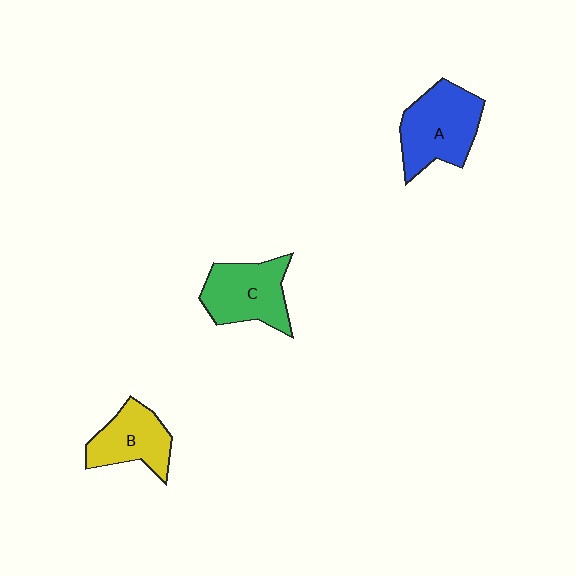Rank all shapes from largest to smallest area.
From largest to smallest: A (blue), C (green), B (yellow).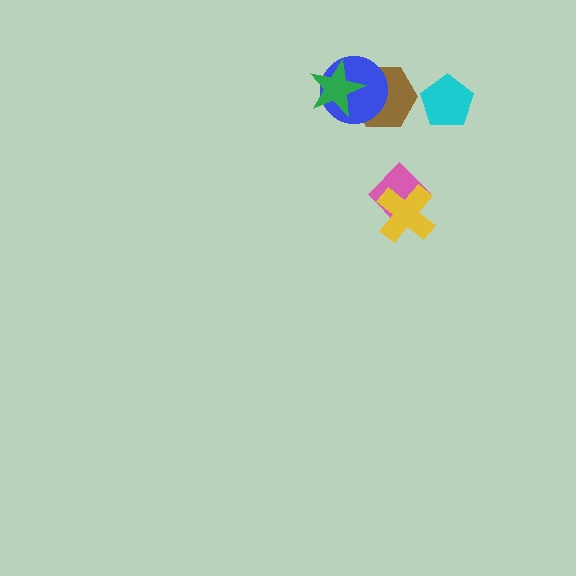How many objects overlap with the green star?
2 objects overlap with the green star.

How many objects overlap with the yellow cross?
1 object overlaps with the yellow cross.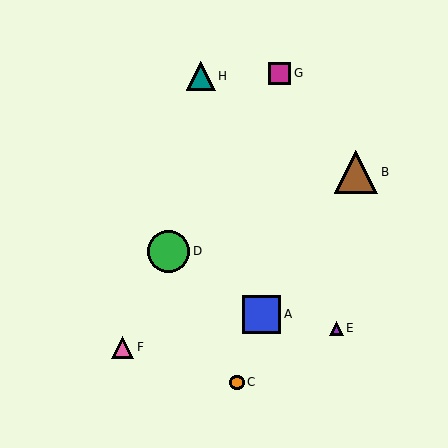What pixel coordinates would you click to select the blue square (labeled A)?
Click at (262, 314) to select the blue square A.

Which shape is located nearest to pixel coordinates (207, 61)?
The teal triangle (labeled H) at (201, 76) is nearest to that location.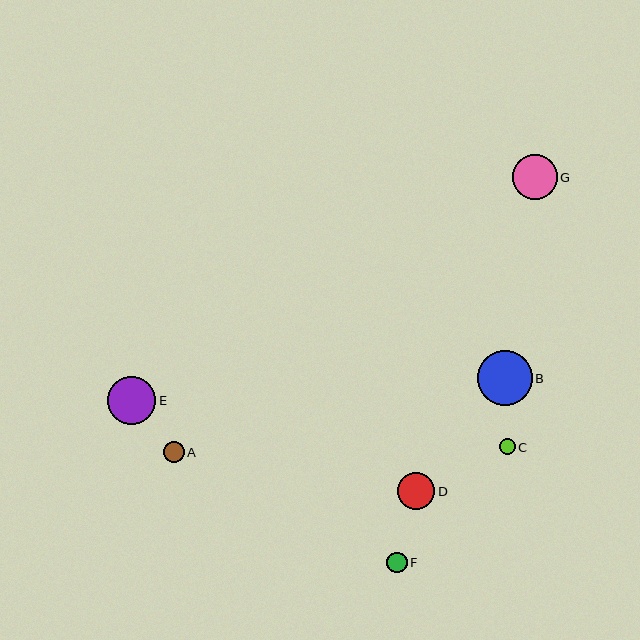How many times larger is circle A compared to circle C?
Circle A is approximately 1.3 times the size of circle C.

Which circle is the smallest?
Circle C is the smallest with a size of approximately 16 pixels.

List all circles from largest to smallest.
From largest to smallest: B, E, G, D, A, F, C.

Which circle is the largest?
Circle B is the largest with a size of approximately 55 pixels.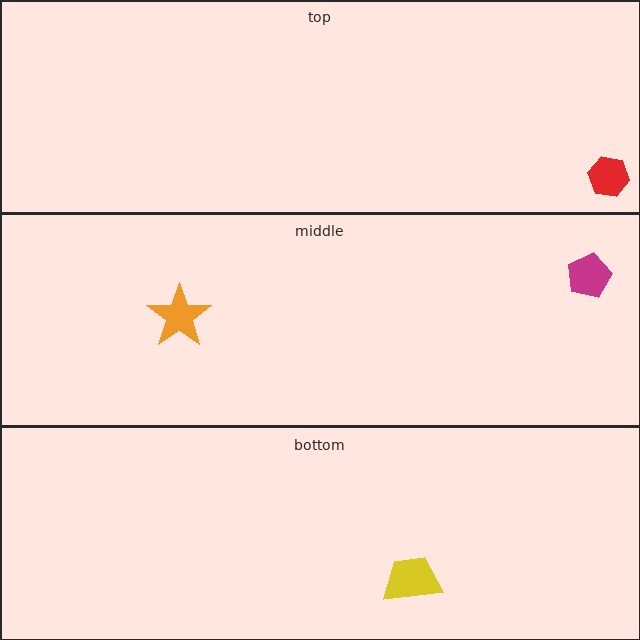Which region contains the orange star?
The middle region.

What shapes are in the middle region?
The magenta pentagon, the orange star.